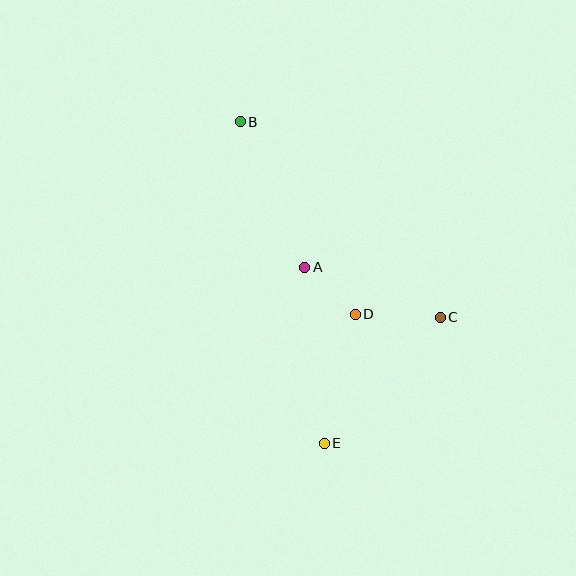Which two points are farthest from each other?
Points B and E are farthest from each other.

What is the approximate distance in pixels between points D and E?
The distance between D and E is approximately 132 pixels.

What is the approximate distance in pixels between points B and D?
The distance between B and D is approximately 224 pixels.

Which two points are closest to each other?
Points A and D are closest to each other.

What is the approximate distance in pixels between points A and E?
The distance between A and E is approximately 177 pixels.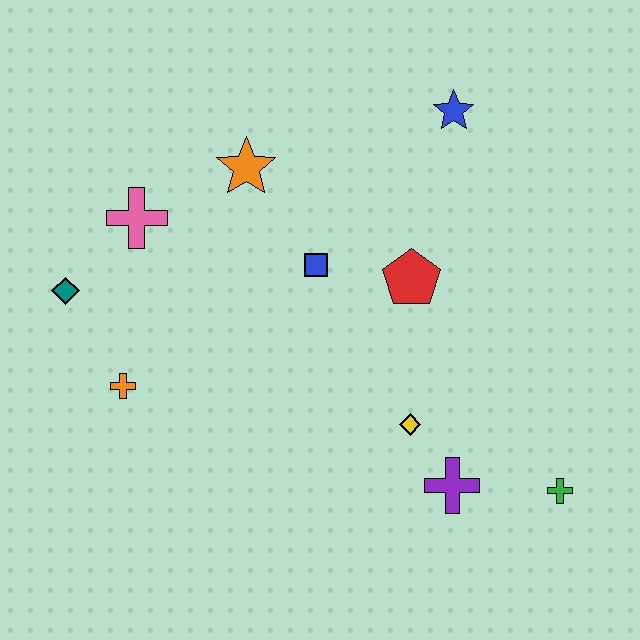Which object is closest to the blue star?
The red pentagon is closest to the blue star.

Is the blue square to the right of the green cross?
No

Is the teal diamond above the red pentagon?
No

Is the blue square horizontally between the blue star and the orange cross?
Yes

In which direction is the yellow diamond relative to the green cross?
The yellow diamond is to the left of the green cross.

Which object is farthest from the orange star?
The green cross is farthest from the orange star.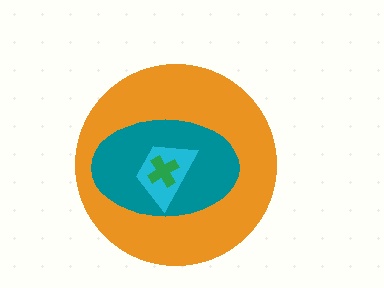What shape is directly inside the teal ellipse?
The cyan trapezoid.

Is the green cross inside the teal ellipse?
Yes.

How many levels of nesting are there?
4.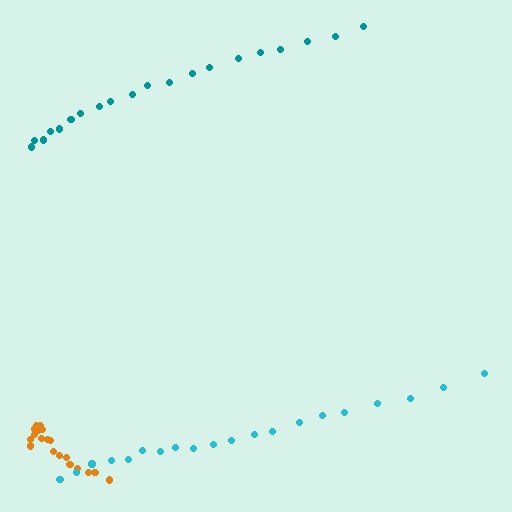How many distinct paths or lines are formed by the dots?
There are 3 distinct paths.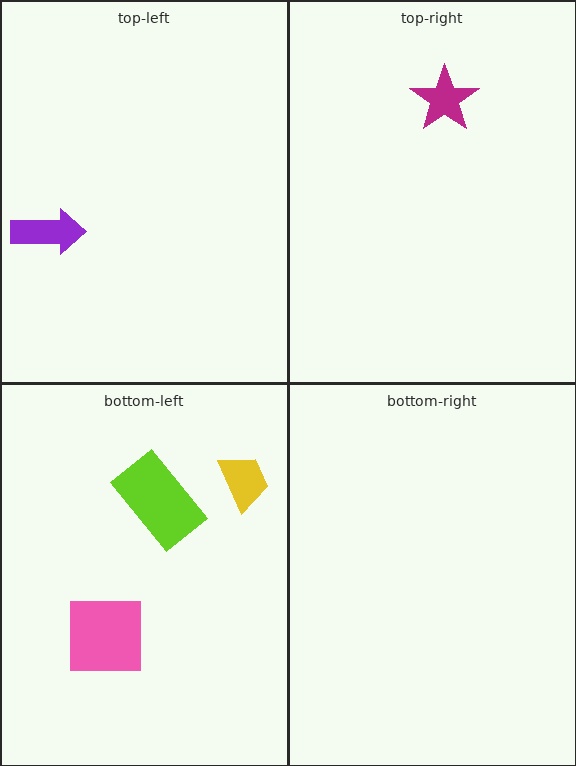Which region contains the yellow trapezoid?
The bottom-left region.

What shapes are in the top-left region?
The purple arrow.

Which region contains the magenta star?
The top-right region.